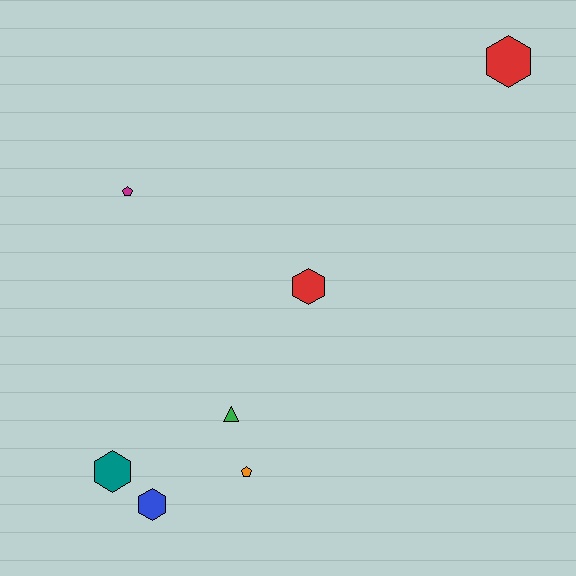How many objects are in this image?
There are 7 objects.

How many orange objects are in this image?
There is 1 orange object.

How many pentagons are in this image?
There are 2 pentagons.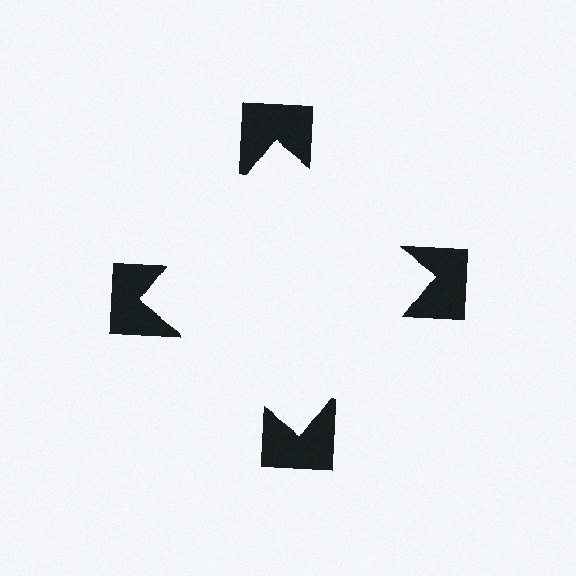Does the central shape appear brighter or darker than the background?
It typically appears slightly brighter than the background, even though no actual brightness change is drawn.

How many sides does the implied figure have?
4 sides.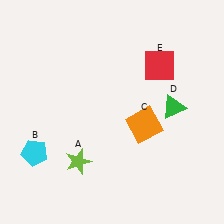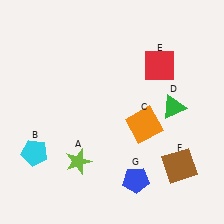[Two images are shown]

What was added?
A brown square (F), a blue pentagon (G) were added in Image 2.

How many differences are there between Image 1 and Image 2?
There are 2 differences between the two images.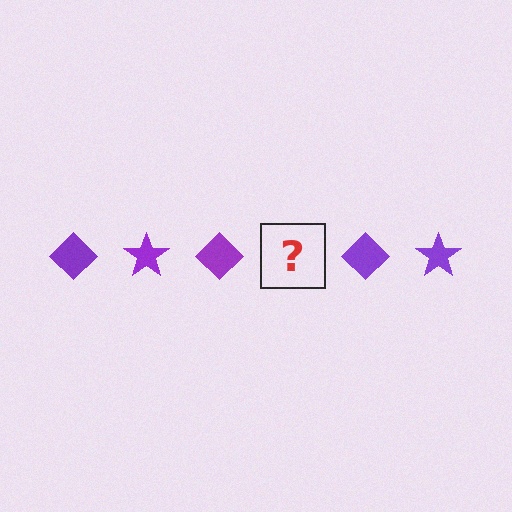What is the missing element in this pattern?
The missing element is a purple star.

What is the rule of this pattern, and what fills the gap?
The rule is that the pattern cycles through diamond, star shapes in purple. The gap should be filled with a purple star.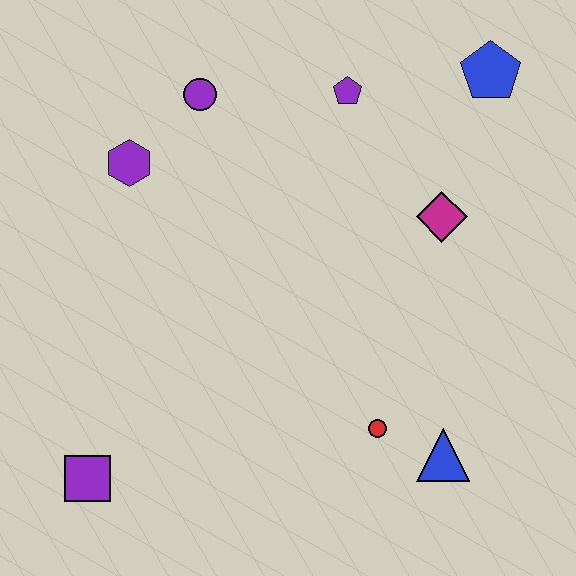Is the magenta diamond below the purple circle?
Yes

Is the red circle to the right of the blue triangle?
No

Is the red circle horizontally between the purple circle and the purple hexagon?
No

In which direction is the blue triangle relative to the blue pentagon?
The blue triangle is below the blue pentagon.